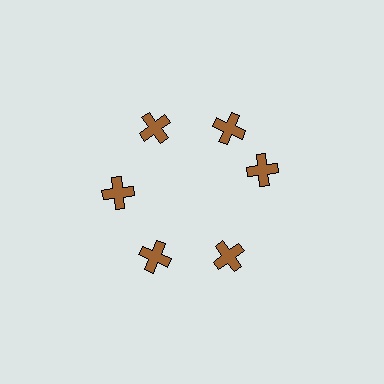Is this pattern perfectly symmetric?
No. The 6 brown crosses are arranged in a ring, but one element near the 3 o'clock position is rotated out of alignment along the ring, breaking the 6-fold rotational symmetry.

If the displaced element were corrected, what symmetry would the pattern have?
It would have 6-fold rotational symmetry — the pattern would map onto itself every 60 degrees.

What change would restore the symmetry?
The symmetry would be restored by rotating it back into even spacing with its neighbors so that all 6 crosses sit at equal angles and equal distance from the center.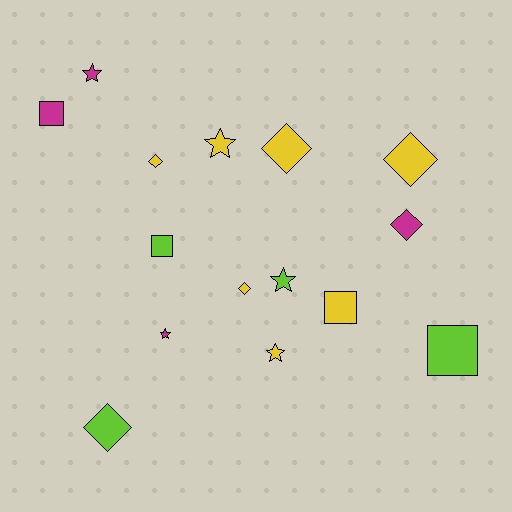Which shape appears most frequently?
Diamond, with 6 objects.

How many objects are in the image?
There are 15 objects.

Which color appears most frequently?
Yellow, with 7 objects.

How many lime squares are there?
There are 2 lime squares.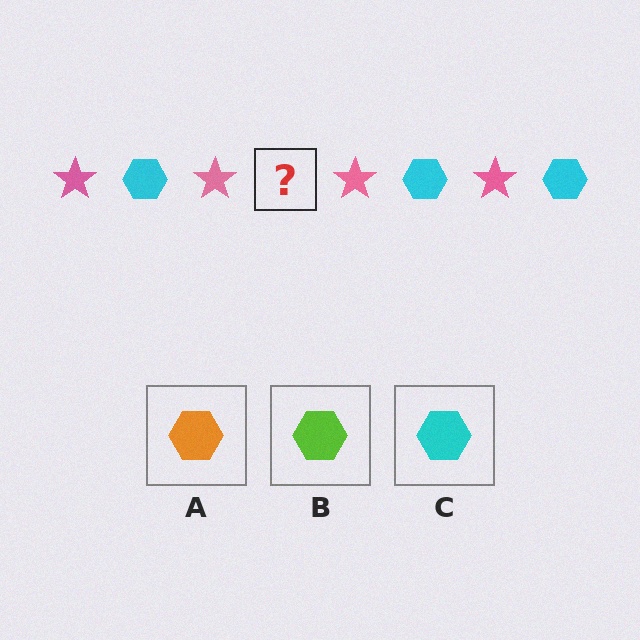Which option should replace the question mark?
Option C.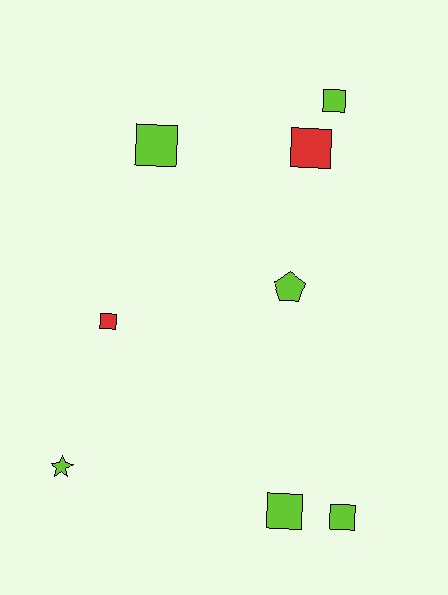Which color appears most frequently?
Lime, with 6 objects.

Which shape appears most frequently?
Square, with 6 objects.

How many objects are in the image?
There are 8 objects.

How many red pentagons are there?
There are no red pentagons.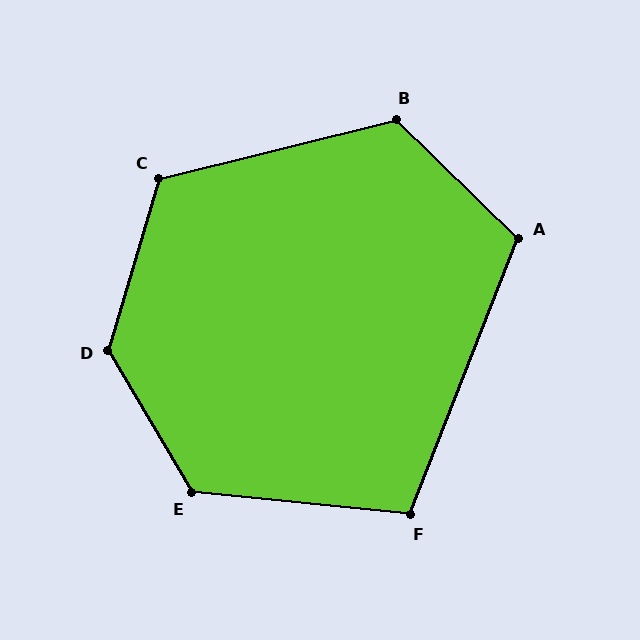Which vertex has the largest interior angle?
D, at approximately 133 degrees.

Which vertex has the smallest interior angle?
F, at approximately 106 degrees.